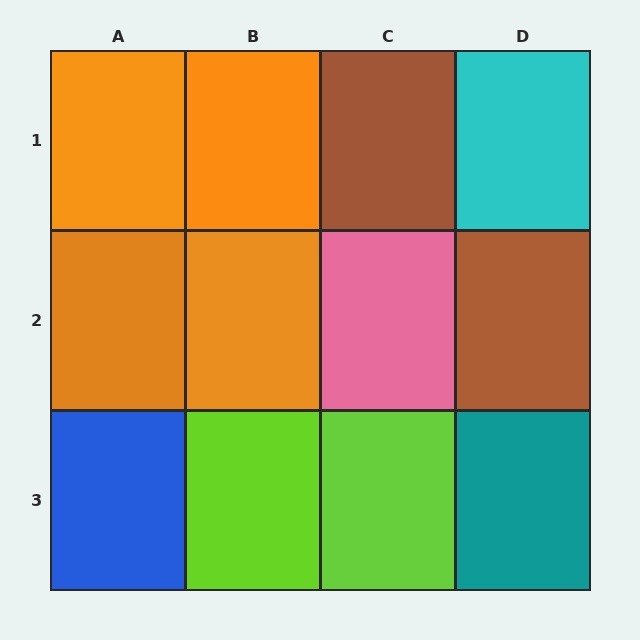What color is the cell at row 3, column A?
Blue.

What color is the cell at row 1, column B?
Orange.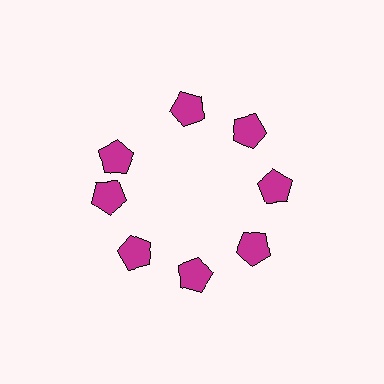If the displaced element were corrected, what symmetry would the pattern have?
It would have 8-fold rotational symmetry — the pattern would map onto itself every 45 degrees.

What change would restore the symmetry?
The symmetry would be restored by rotating it back into even spacing with its neighbors so that all 8 pentagons sit at equal angles and equal distance from the center.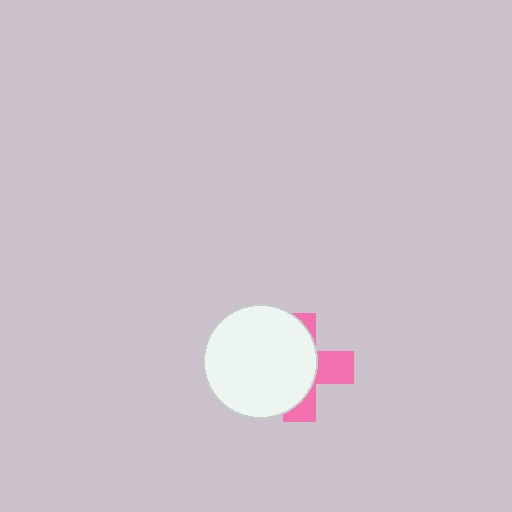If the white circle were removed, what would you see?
You would see the complete pink cross.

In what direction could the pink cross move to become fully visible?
The pink cross could move right. That would shift it out from behind the white circle entirely.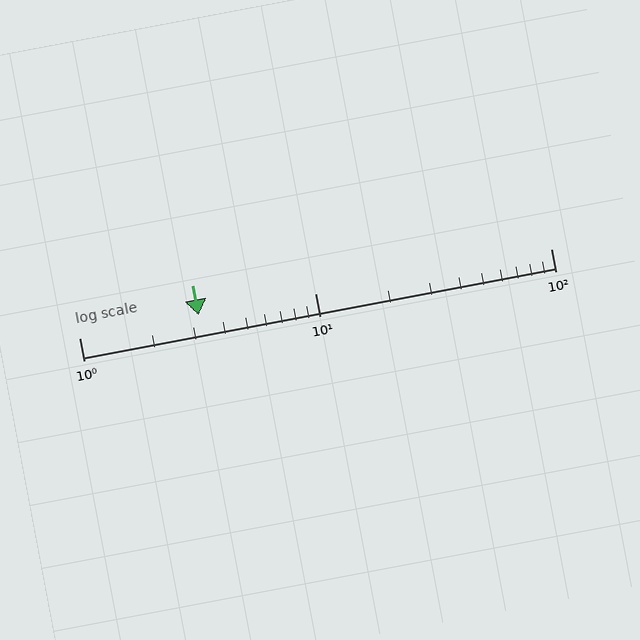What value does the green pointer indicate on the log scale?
The pointer indicates approximately 3.2.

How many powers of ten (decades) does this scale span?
The scale spans 2 decades, from 1 to 100.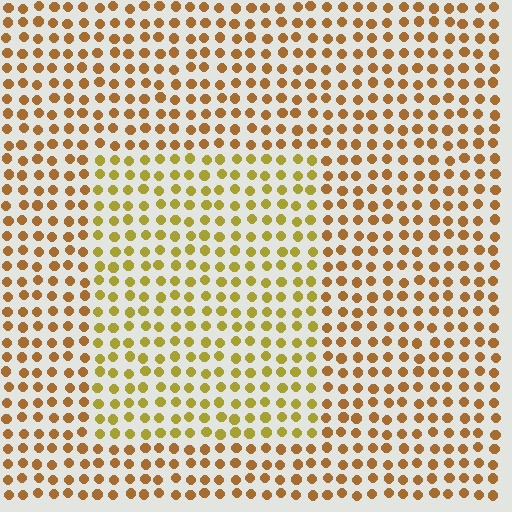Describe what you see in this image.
The image is filled with small brown elements in a uniform arrangement. A rectangle-shaped region is visible where the elements are tinted to a slightly different hue, forming a subtle color boundary.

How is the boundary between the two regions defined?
The boundary is defined purely by a slight shift in hue (about 27 degrees). Spacing, size, and orientation are identical on both sides.